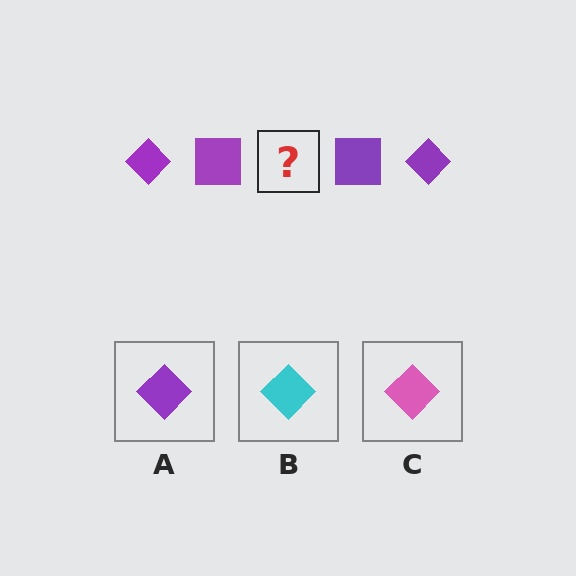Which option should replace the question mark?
Option A.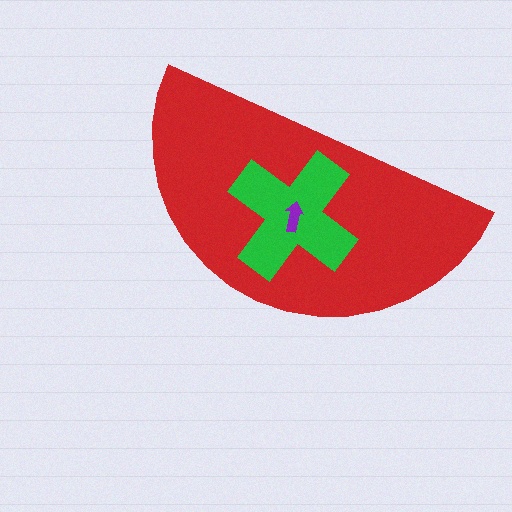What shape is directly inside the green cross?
The purple arrow.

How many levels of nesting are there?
3.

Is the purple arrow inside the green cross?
Yes.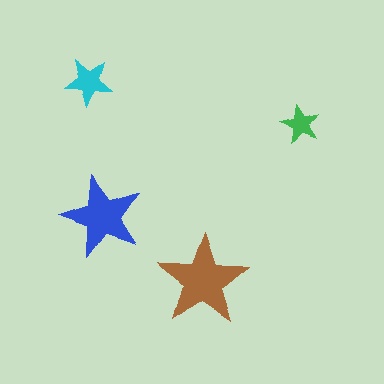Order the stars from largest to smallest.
the brown one, the blue one, the cyan one, the green one.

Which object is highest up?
The cyan star is topmost.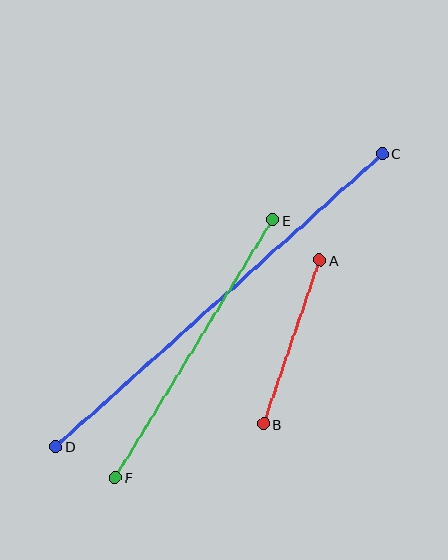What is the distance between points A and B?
The distance is approximately 173 pixels.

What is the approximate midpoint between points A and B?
The midpoint is at approximately (292, 342) pixels.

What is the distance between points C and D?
The distance is approximately 439 pixels.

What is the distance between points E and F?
The distance is approximately 302 pixels.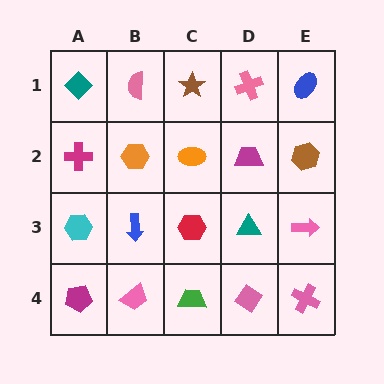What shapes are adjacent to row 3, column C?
An orange ellipse (row 2, column C), a green trapezoid (row 4, column C), a blue arrow (row 3, column B), a teal triangle (row 3, column D).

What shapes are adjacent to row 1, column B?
An orange hexagon (row 2, column B), a teal diamond (row 1, column A), a brown star (row 1, column C).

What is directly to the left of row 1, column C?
A pink semicircle.